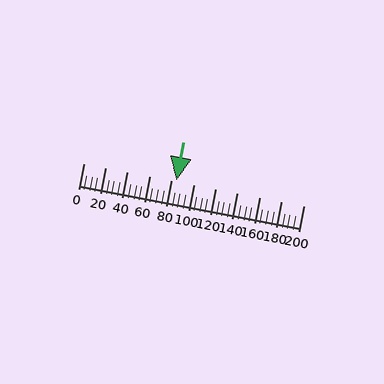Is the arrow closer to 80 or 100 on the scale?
The arrow is closer to 80.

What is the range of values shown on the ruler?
The ruler shows values from 0 to 200.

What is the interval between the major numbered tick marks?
The major tick marks are spaced 20 units apart.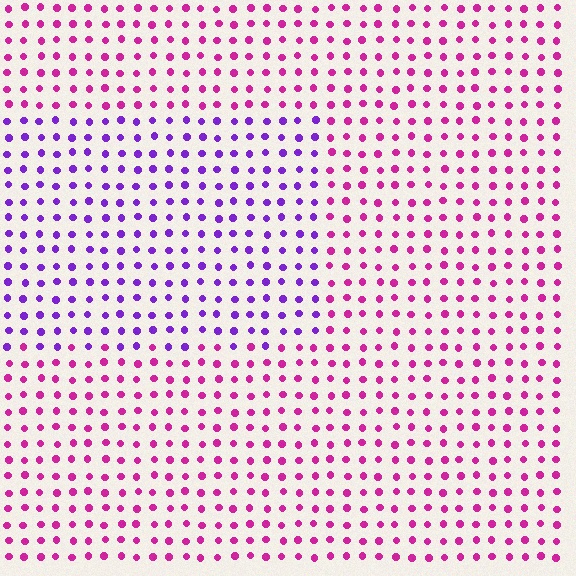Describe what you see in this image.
The image is filled with small magenta elements in a uniform arrangement. A rectangle-shaped region is visible where the elements are tinted to a slightly different hue, forming a subtle color boundary.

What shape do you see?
I see a rectangle.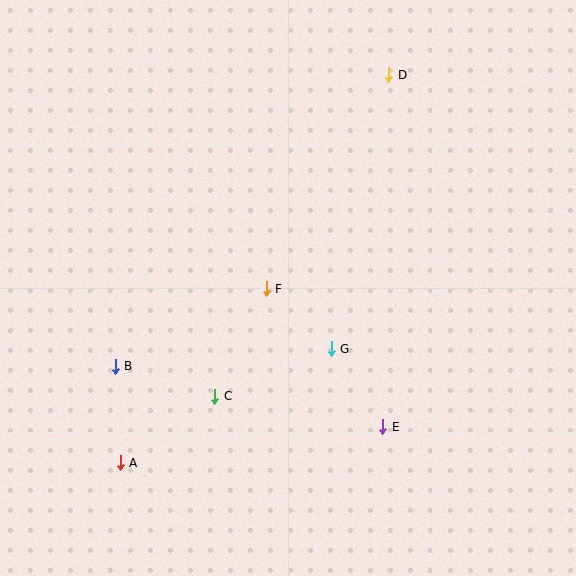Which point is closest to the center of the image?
Point F at (266, 289) is closest to the center.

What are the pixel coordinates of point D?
Point D is at (389, 75).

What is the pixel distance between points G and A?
The distance between G and A is 239 pixels.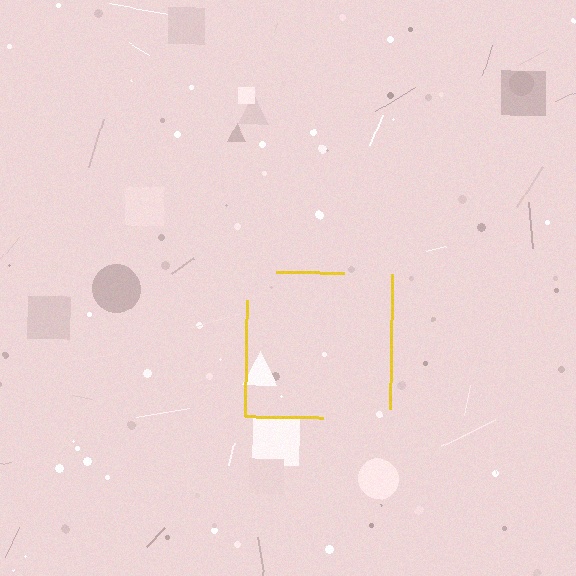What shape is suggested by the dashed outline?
The dashed outline suggests a square.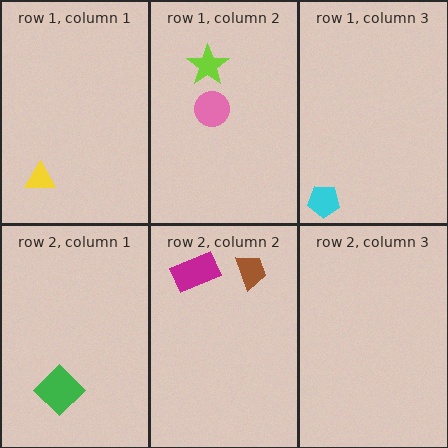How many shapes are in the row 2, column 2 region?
2.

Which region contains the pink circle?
The row 1, column 2 region.